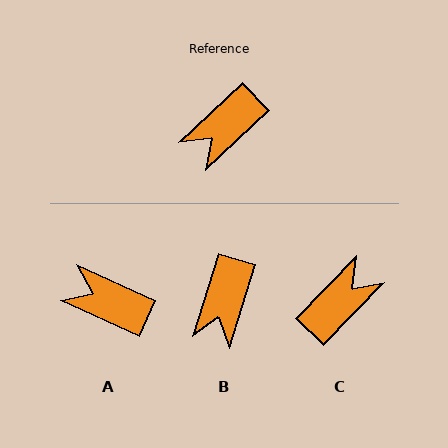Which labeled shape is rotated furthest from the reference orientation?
C, about 178 degrees away.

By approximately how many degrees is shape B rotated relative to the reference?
Approximately 29 degrees counter-clockwise.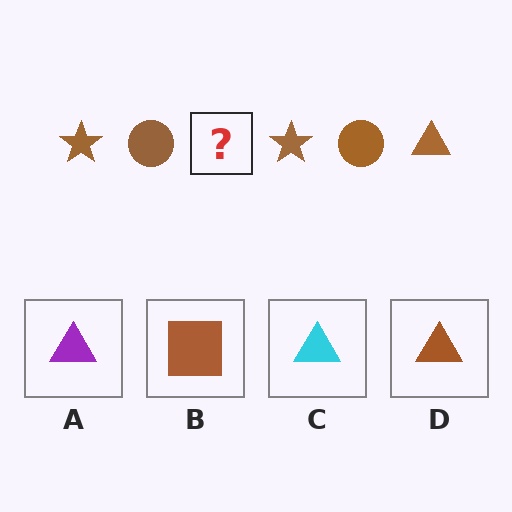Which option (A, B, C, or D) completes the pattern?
D.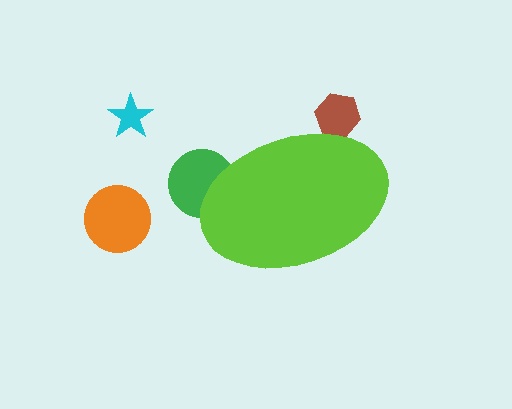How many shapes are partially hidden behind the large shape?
2 shapes are partially hidden.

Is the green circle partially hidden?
Yes, the green circle is partially hidden behind the lime ellipse.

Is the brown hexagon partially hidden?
Yes, the brown hexagon is partially hidden behind the lime ellipse.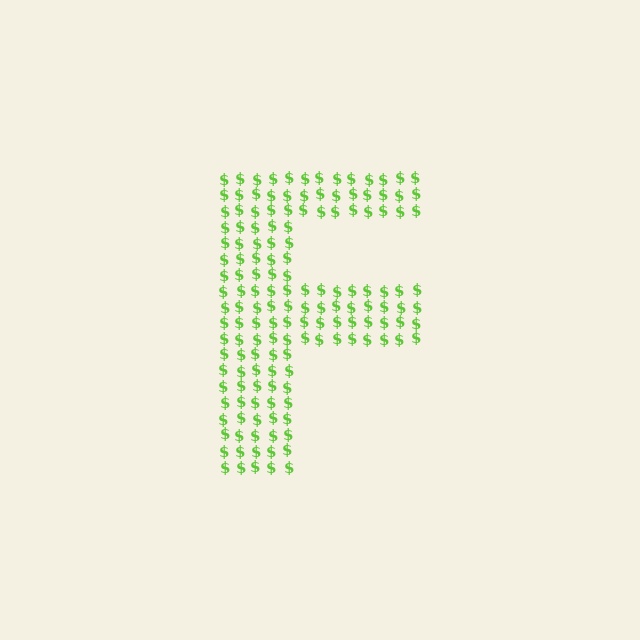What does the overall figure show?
The overall figure shows the letter F.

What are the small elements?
The small elements are dollar signs.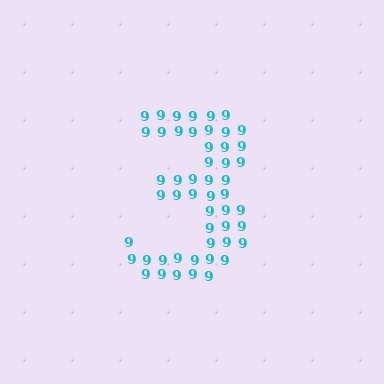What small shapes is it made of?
It is made of small digit 9's.